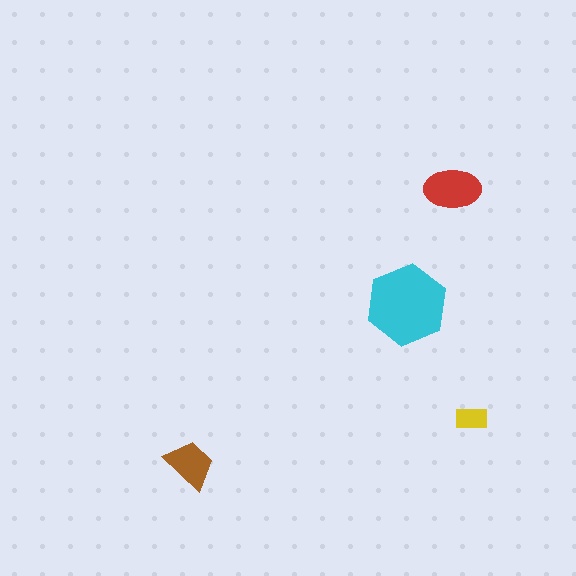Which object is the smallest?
The yellow rectangle.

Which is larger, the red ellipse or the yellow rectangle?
The red ellipse.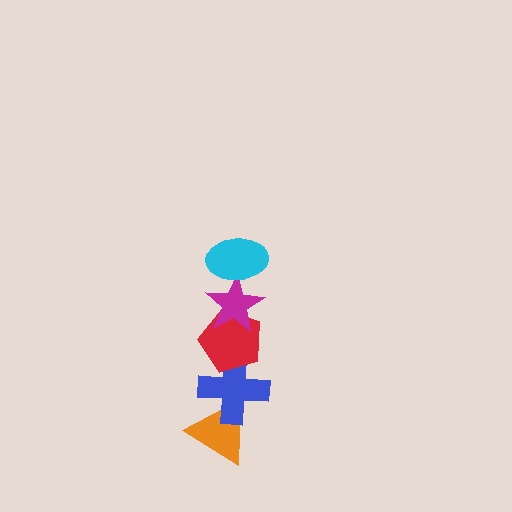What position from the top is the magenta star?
The magenta star is 2nd from the top.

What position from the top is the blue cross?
The blue cross is 4th from the top.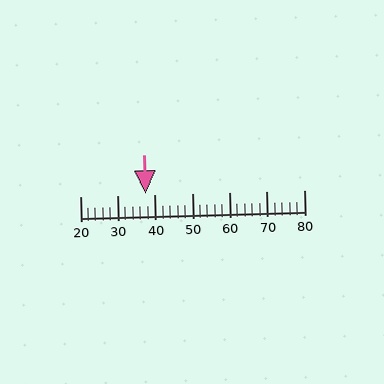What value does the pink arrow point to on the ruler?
The pink arrow points to approximately 38.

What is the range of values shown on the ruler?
The ruler shows values from 20 to 80.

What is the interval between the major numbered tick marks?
The major tick marks are spaced 10 units apart.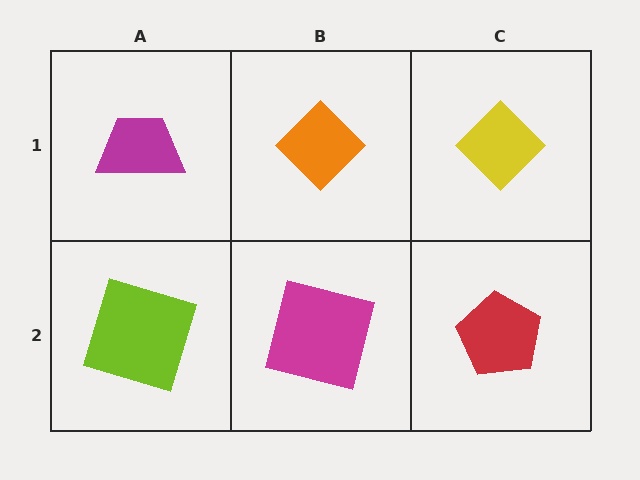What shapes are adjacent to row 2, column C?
A yellow diamond (row 1, column C), a magenta square (row 2, column B).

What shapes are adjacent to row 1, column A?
A lime square (row 2, column A), an orange diamond (row 1, column B).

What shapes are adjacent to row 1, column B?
A magenta square (row 2, column B), a magenta trapezoid (row 1, column A), a yellow diamond (row 1, column C).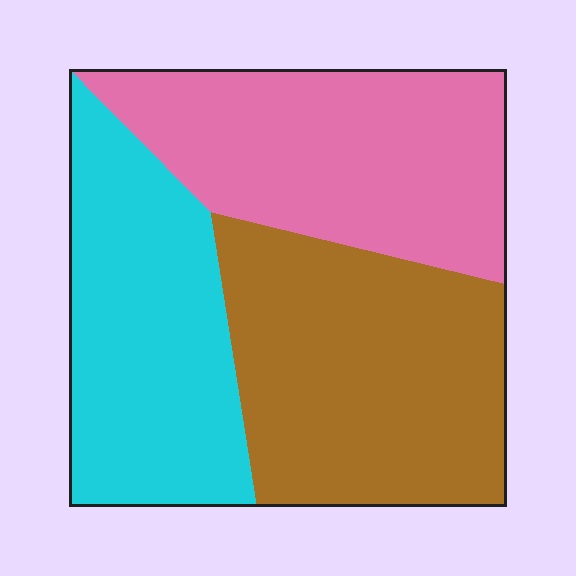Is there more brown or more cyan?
Brown.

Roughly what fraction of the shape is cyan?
Cyan covers 31% of the shape.